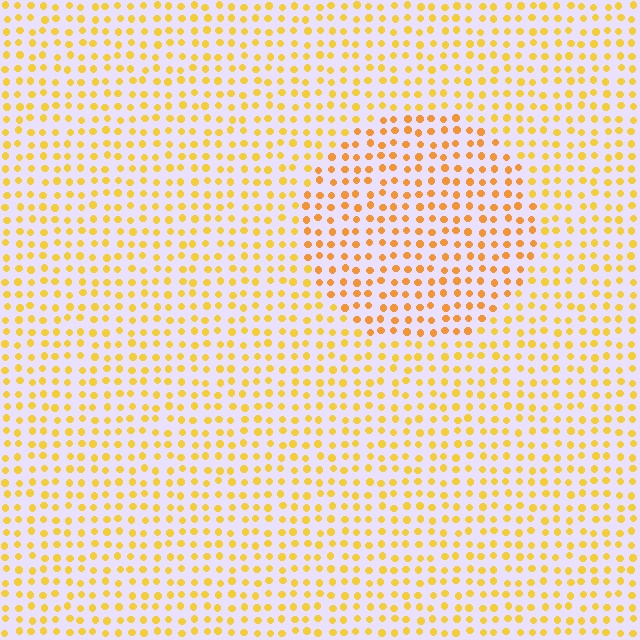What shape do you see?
I see a circle.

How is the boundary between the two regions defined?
The boundary is defined purely by a slight shift in hue (about 18 degrees). Spacing, size, and orientation are identical on both sides.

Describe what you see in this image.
The image is filled with small yellow elements in a uniform arrangement. A circle-shaped region is visible where the elements are tinted to a slightly different hue, forming a subtle color boundary.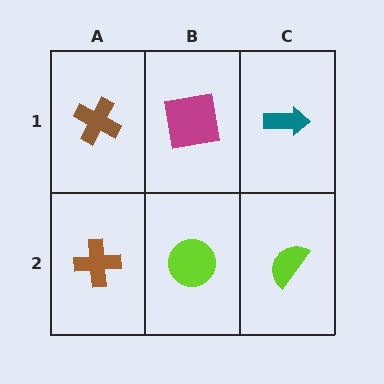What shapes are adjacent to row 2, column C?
A teal arrow (row 1, column C), a lime circle (row 2, column B).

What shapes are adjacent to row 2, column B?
A magenta square (row 1, column B), a brown cross (row 2, column A), a lime semicircle (row 2, column C).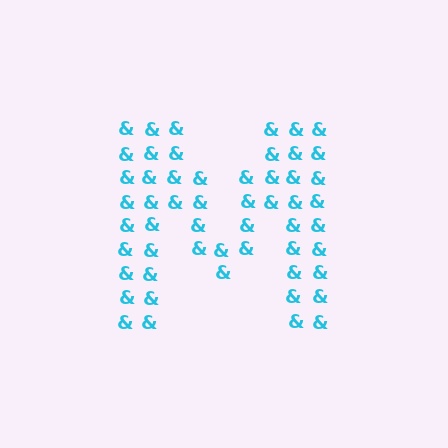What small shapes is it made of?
It is made of small ampersands.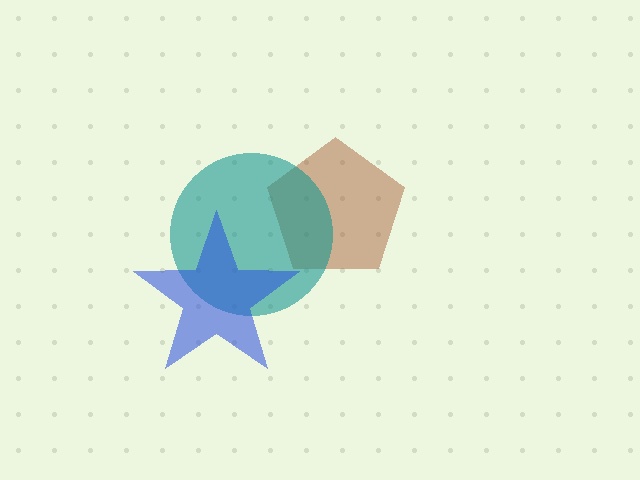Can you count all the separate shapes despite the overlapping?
Yes, there are 3 separate shapes.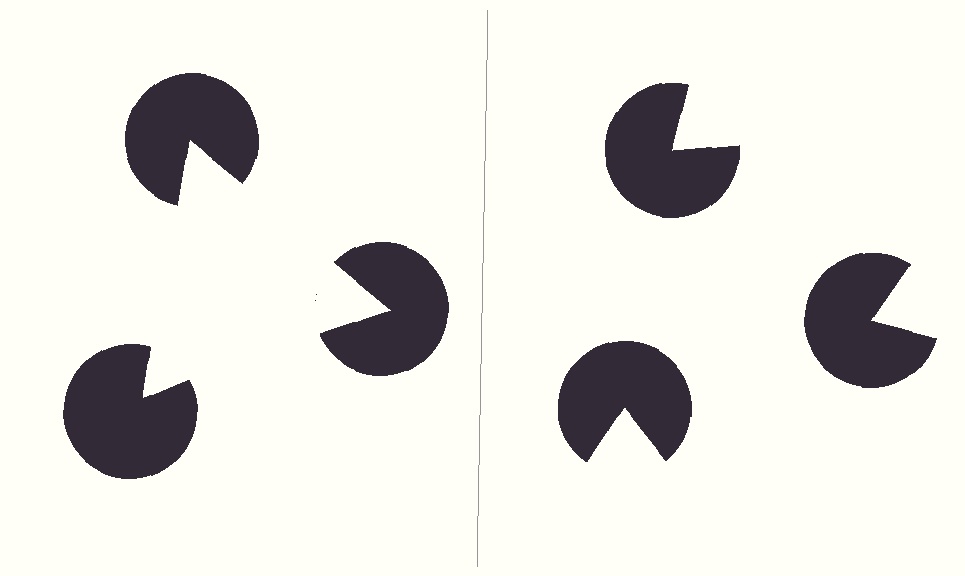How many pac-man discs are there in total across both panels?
6 — 3 on each side.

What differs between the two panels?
The pac-man discs are positioned identically on both sides; only the wedge orientations differ. On the left they align to a triangle; on the right they are misaligned.